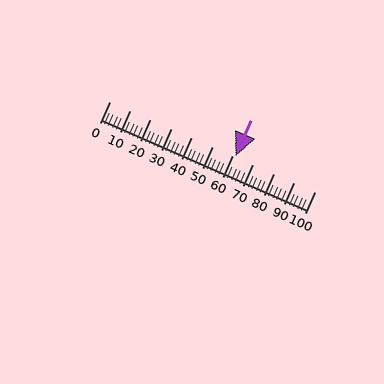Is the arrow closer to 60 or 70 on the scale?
The arrow is closer to 60.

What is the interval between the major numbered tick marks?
The major tick marks are spaced 10 units apart.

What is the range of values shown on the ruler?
The ruler shows values from 0 to 100.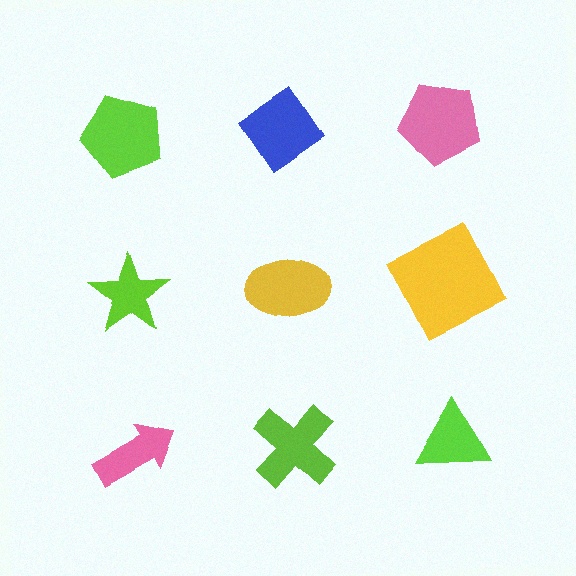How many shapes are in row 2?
3 shapes.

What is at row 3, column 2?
A lime cross.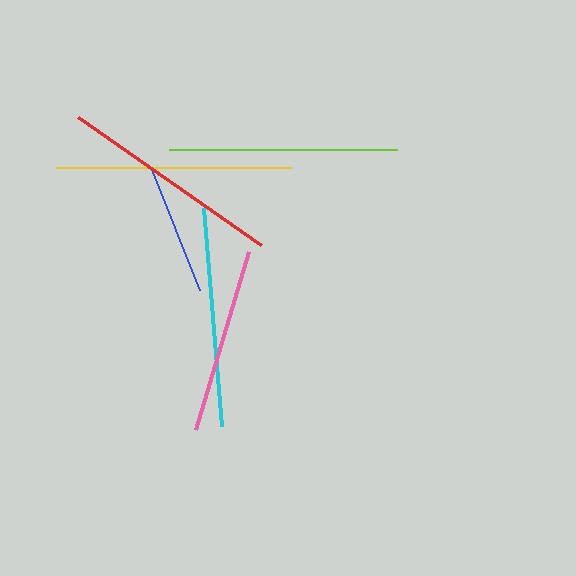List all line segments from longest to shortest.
From longest to shortest: yellow, lime, red, cyan, pink, blue.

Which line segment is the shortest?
The blue line is the shortest at approximately 132 pixels.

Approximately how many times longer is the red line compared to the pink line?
The red line is approximately 1.2 times the length of the pink line.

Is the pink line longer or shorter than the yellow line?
The yellow line is longer than the pink line.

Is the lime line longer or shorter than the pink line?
The lime line is longer than the pink line.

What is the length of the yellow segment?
The yellow segment is approximately 235 pixels long.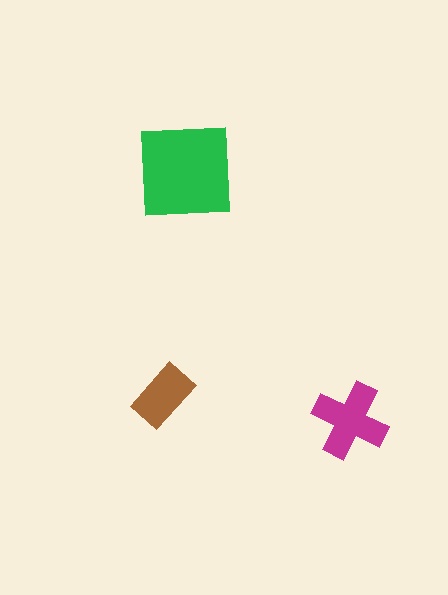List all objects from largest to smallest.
The green square, the magenta cross, the brown rectangle.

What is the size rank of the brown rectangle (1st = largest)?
3rd.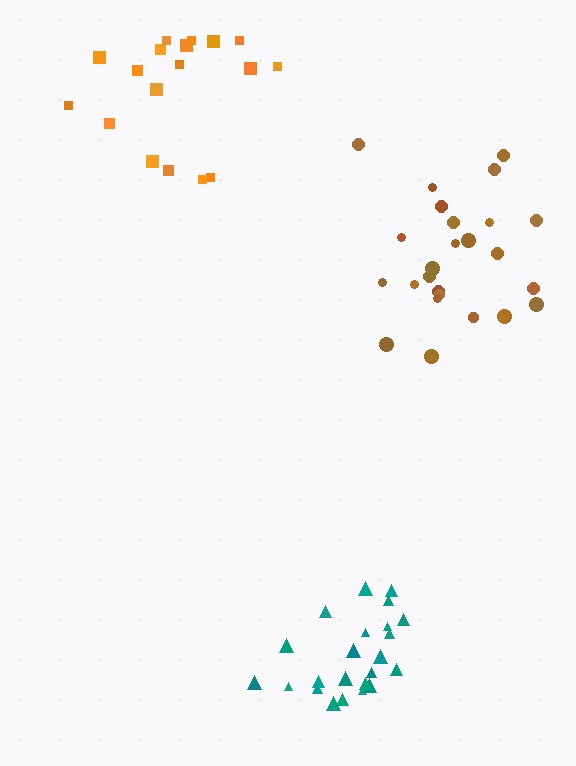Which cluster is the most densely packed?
Teal.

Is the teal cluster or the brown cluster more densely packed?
Teal.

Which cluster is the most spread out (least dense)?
Orange.